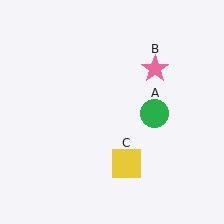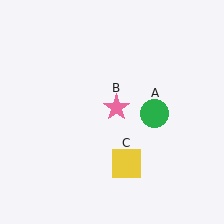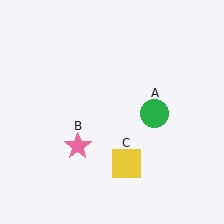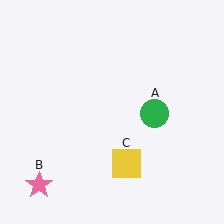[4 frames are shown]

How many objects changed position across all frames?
1 object changed position: pink star (object B).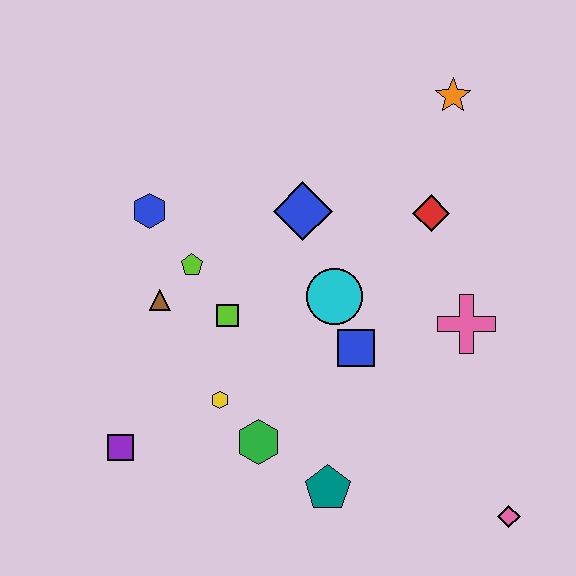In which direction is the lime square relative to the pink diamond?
The lime square is to the left of the pink diamond.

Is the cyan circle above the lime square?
Yes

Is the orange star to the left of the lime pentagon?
No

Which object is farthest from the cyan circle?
The pink diamond is farthest from the cyan circle.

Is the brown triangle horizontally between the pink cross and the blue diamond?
No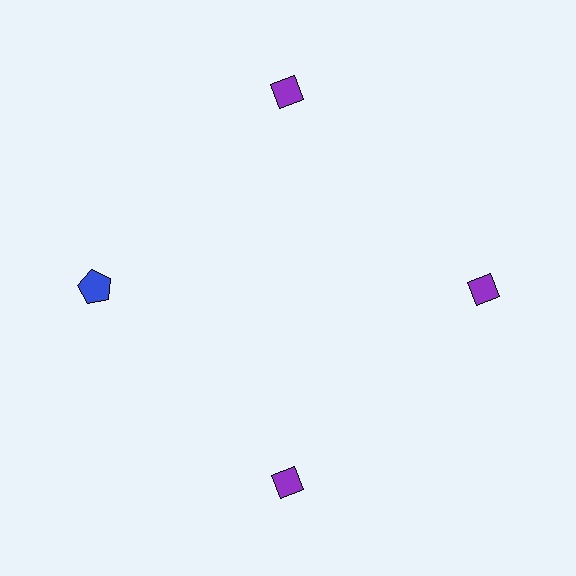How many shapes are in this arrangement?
There are 4 shapes arranged in a ring pattern.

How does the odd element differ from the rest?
It differs in both color (blue instead of purple) and shape (pentagon instead of diamond).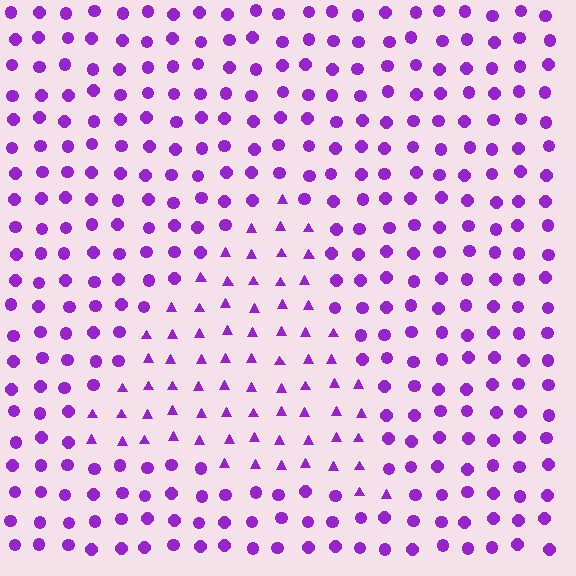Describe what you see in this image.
The image is filled with small purple elements arranged in a uniform grid. A triangle-shaped region contains triangles, while the surrounding area contains circles. The boundary is defined purely by the change in element shape.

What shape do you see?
I see a triangle.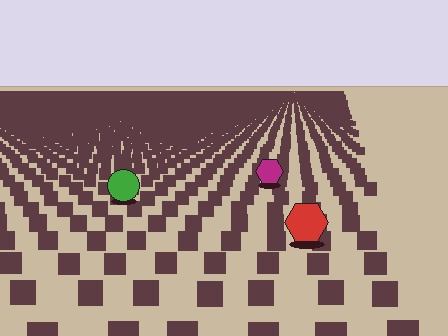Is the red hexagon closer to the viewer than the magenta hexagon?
Yes. The red hexagon is closer — you can tell from the texture gradient: the ground texture is coarser near it.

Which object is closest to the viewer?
The red hexagon is closest. The texture marks near it are larger and more spread out.